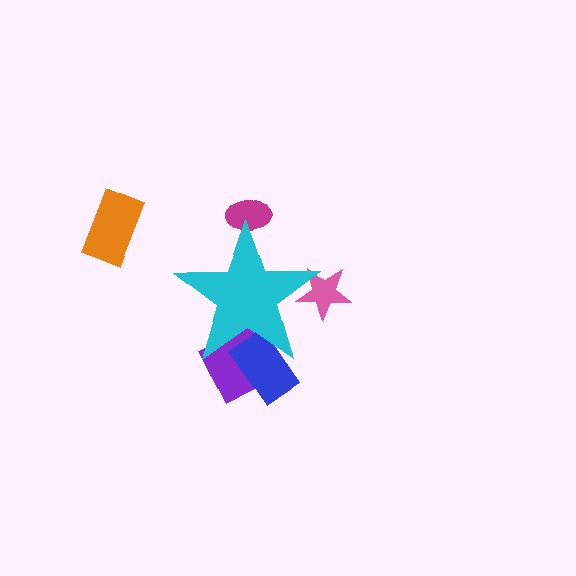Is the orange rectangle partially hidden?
No, the orange rectangle is fully visible.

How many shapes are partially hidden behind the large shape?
4 shapes are partially hidden.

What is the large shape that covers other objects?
A cyan star.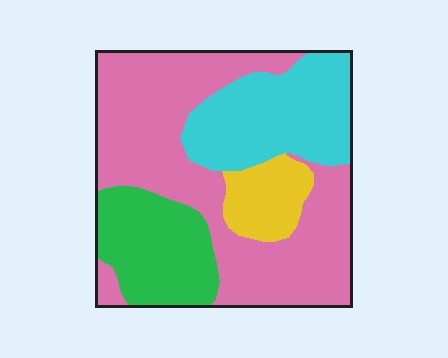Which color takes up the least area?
Yellow, at roughly 10%.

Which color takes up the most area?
Pink, at roughly 50%.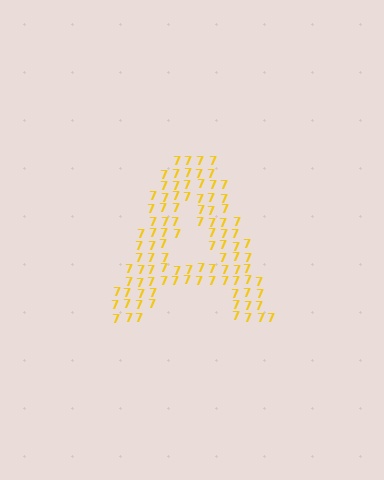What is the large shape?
The large shape is the letter A.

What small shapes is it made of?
It is made of small digit 7's.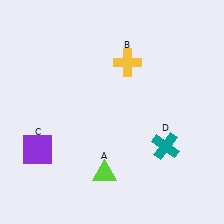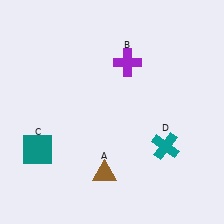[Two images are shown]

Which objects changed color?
A changed from lime to brown. B changed from yellow to purple. C changed from purple to teal.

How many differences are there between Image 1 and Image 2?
There are 3 differences between the two images.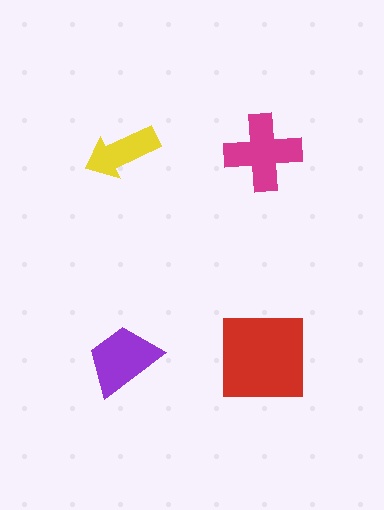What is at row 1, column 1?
A yellow arrow.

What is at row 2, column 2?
A red square.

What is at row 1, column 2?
A magenta cross.